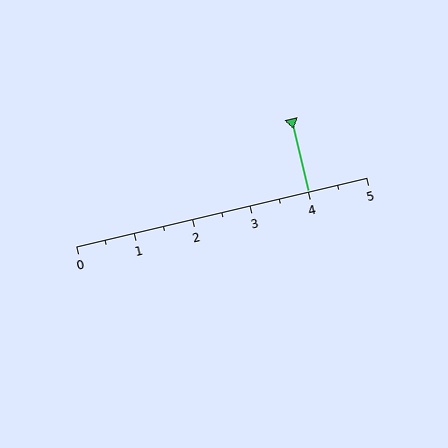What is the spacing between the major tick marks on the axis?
The major ticks are spaced 1 apart.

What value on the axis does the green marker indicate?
The marker indicates approximately 4.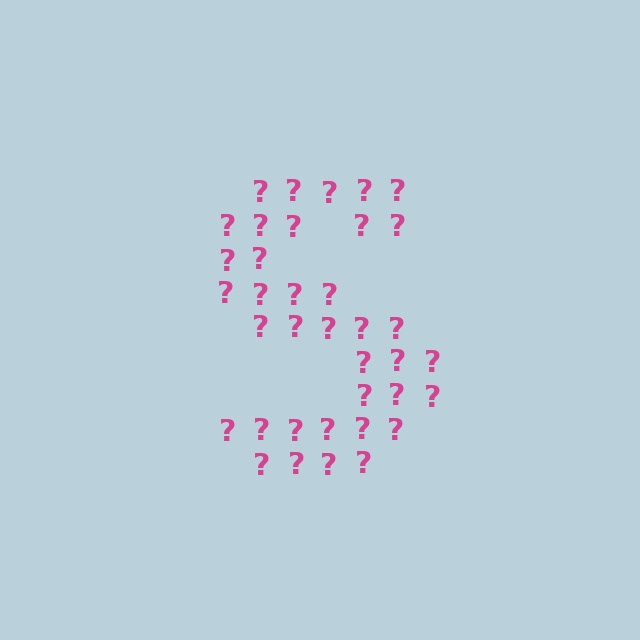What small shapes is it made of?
It is made of small question marks.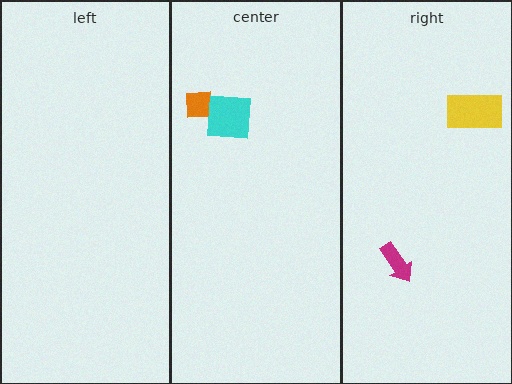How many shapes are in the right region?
2.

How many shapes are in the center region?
2.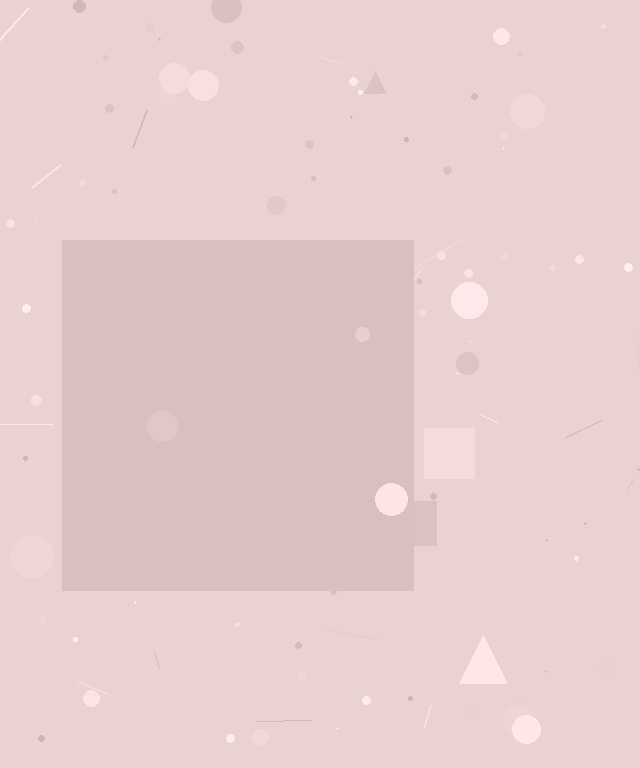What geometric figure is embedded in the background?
A square is embedded in the background.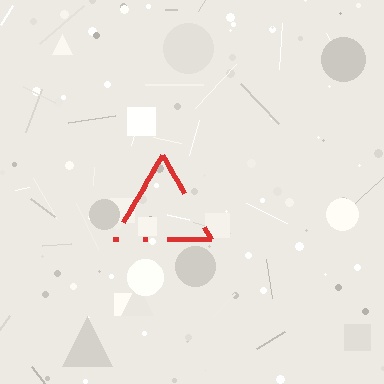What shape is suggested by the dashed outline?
The dashed outline suggests a triangle.